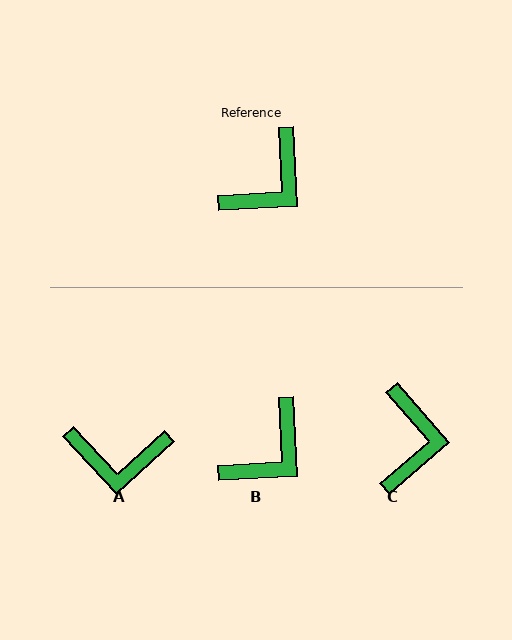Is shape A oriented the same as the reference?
No, it is off by about 51 degrees.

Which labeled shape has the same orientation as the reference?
B.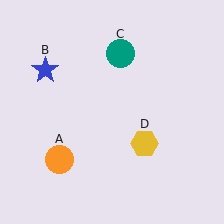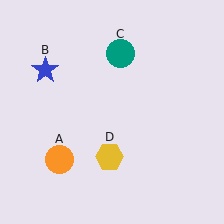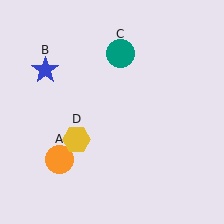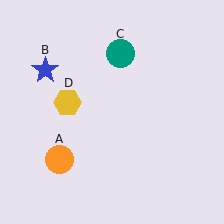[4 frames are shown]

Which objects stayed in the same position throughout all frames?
Orange circle (object A) and blue star (object B) and teal circle (object C) remained stationary.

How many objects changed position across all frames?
1 object changed position: yellow hexagon (object D).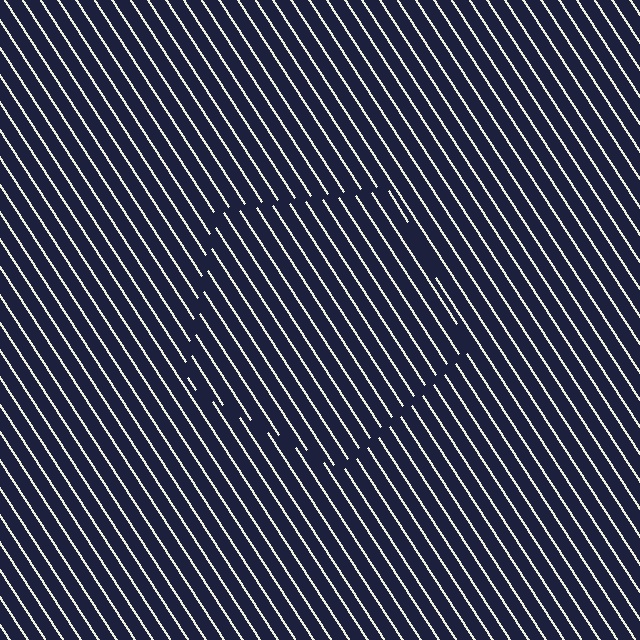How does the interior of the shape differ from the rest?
The interior of the shape contains the same grating, shifted by half a period — the contour is defined by the phase discontinuity where line-ends from the inner and outer gratings abut.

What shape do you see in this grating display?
An illusory pentagon. The interior of the shape contains the same grating, shifted by half a period — the contour is defined by the phase discontinuity where line-ends from the inner and outer gratings abut.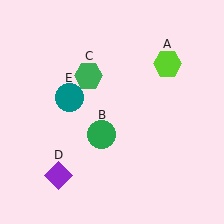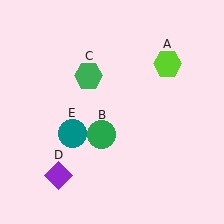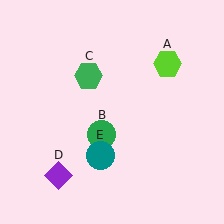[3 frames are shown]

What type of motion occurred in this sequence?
The teal circle (object E) rotated counterclockwise around the center of the scene.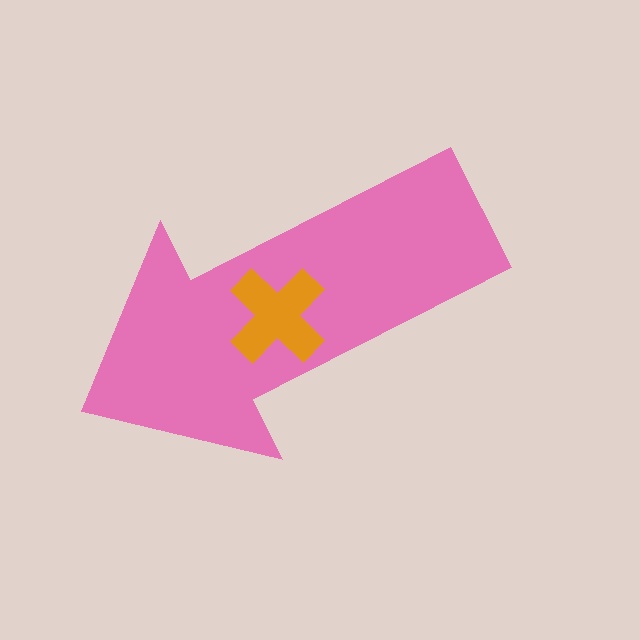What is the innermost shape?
The orange cross.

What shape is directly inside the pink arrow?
The orange cross.